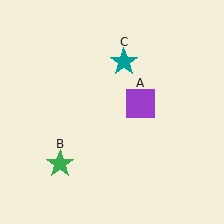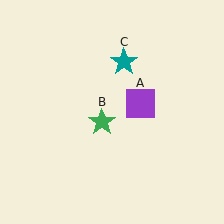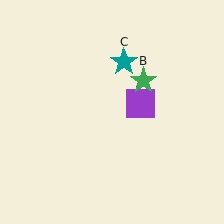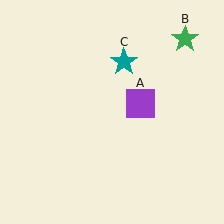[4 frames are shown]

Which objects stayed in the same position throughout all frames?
Purple square (object A) and teal star (object C) remained stationary.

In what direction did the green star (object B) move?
The green star (object B) moved up and to the right.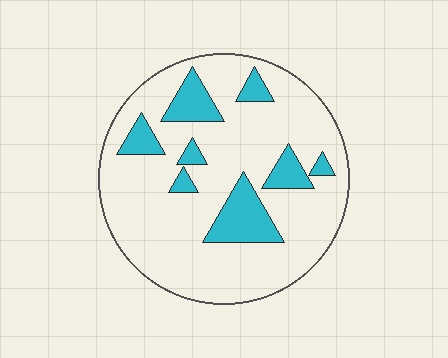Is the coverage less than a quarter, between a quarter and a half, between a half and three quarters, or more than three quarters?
Less than a quarter.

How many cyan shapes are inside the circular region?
8.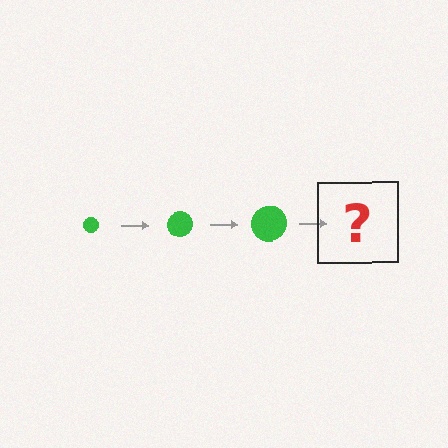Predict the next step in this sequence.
The next step is a green circle, larger than the previous one.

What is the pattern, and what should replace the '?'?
The pattern is that the circle gets progressively larger each step. The '?' should be a green circle, larger than the previous one.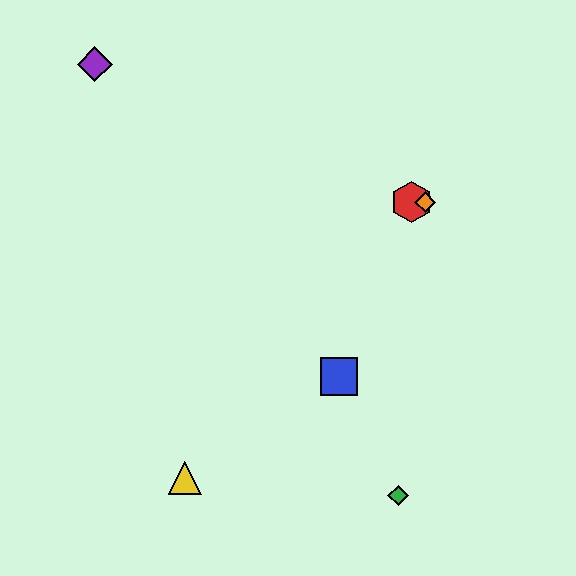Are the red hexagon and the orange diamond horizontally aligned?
Yes, both are at y≈202.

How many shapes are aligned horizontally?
2 shapes (the red hexagon, the orange diamond) are aligned horizontally.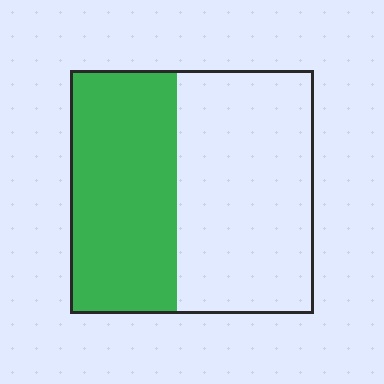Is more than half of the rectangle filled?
No.